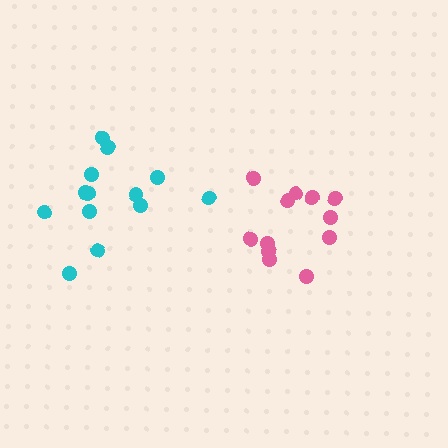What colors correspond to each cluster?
The clusters are colored: pink, cyan.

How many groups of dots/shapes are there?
There are 2 groups.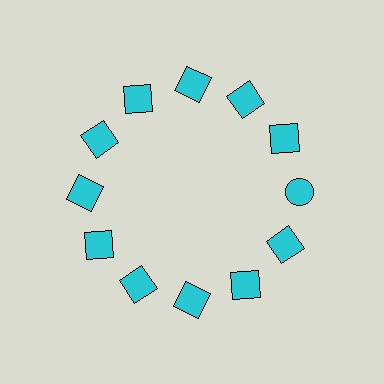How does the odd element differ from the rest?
It has a different shape: circle instead of square.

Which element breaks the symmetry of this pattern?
The cyan circle at roughly the 3 o'clock position breaks the symmetry. All other shapes are cyan squares.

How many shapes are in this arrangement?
There are 12 shapes arranged in a ring pattern.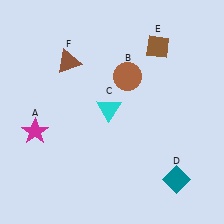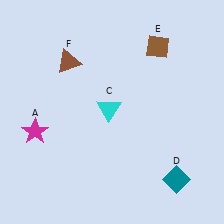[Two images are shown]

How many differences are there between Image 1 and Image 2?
There is 1 difference between the two images.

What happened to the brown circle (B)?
The brown circle (B) was removed in Image 2. It was in the top-right area of Image 1.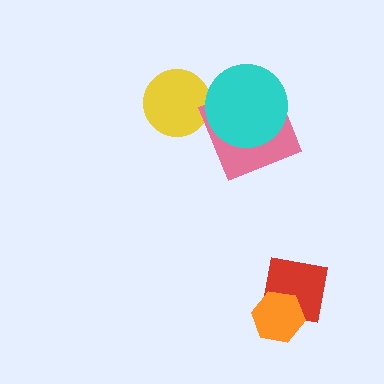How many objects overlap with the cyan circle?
1 object overlaps with the cyan circle.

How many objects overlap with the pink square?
1 object overlaps with the pink square.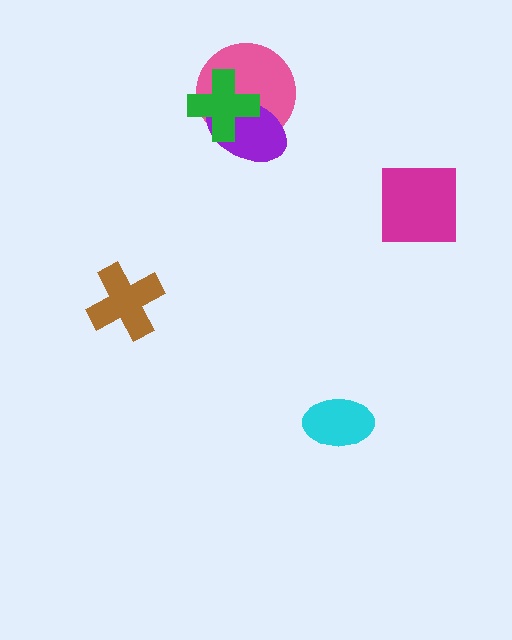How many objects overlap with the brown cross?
0 objects overlap with the brown cross.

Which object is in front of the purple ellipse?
The green cross is in front of the purple ellipse.